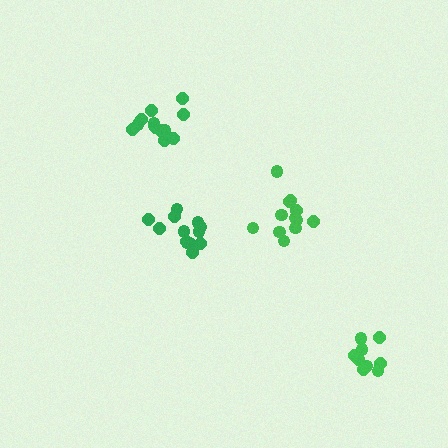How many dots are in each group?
Group 1: 13 dots, Group 2: 12 dots, Group 3: 13 dots, Group 4: 9 dots (47 total).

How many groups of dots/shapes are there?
There are 4 groups.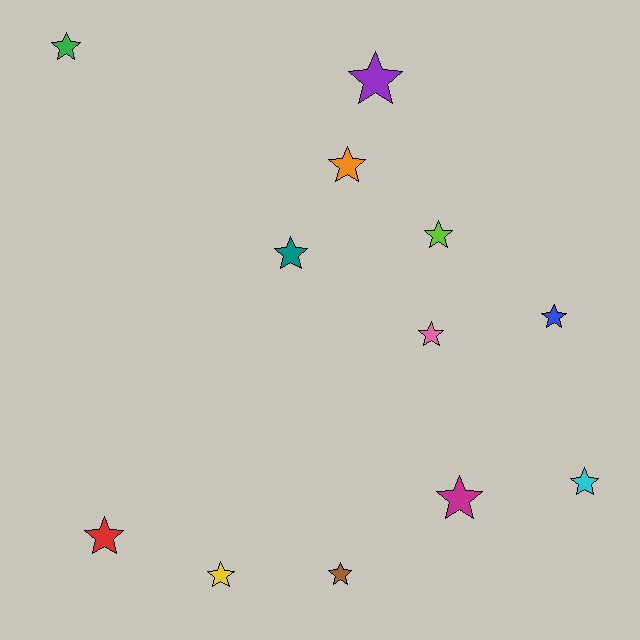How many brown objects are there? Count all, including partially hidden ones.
There is 1 brown object.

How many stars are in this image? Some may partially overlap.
There are 12 stars.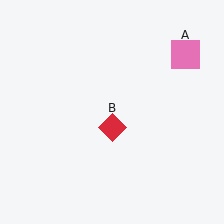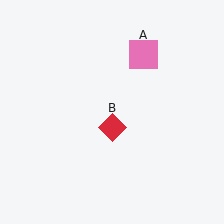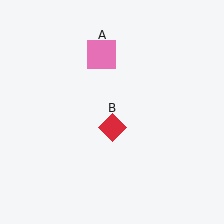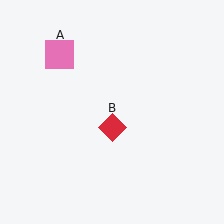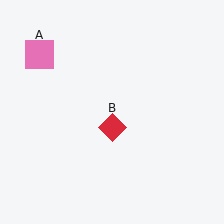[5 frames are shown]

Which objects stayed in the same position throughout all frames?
Red diamond (object B) remained stationary.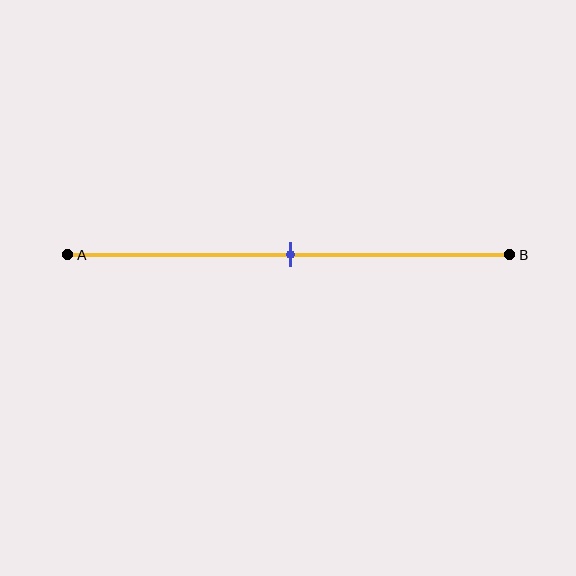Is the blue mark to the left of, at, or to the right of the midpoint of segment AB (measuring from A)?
The blue mark is approximately at the midpoint of segment AB.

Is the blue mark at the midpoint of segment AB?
Yes, the mark is approximately at the midpoint.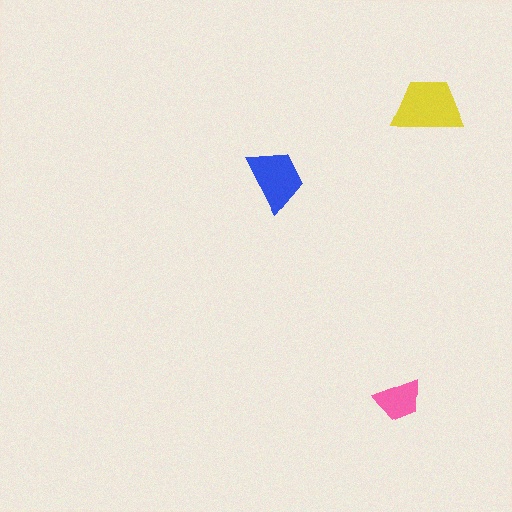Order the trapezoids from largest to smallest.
the yellow one, the blue one, the pink one.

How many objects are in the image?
There are 3 objects in the image.